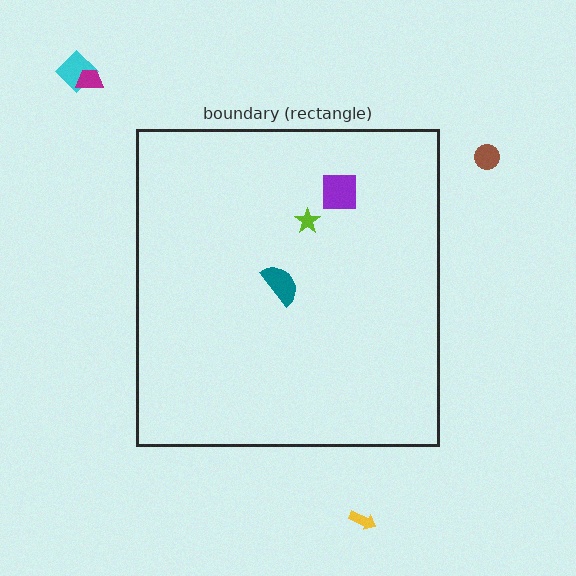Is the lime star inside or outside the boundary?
Inside.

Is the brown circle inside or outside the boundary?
Outside.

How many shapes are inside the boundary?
3 inside, 4 outside.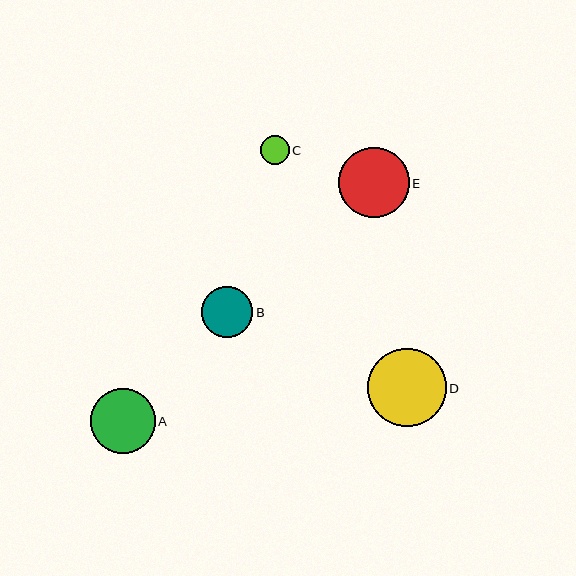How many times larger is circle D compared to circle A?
Circle D is approximately 1.2 times the size of circle A.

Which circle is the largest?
Circle D is the largest with a size of approximately 78 pixels.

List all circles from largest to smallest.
From largest to smallest: D, E, A, B, C.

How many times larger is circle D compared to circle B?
Circle D is approximately 1.5 times the size of circle B.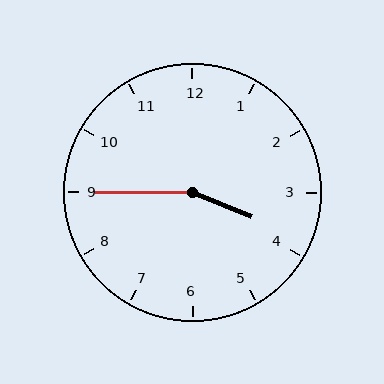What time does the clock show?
3:45.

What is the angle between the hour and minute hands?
Approximately 158 degrees.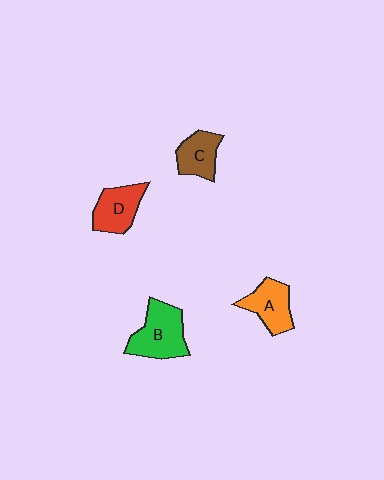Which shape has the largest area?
Shape B (green).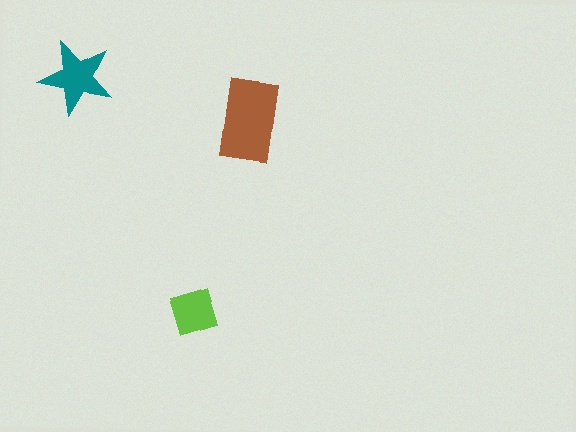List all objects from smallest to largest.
The lime square, the teal star, the brown rectangle.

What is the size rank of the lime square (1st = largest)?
3rd.